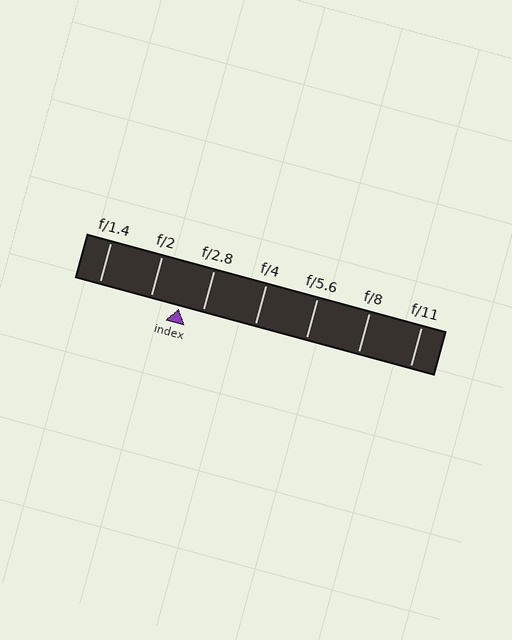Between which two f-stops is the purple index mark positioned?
The index mark is between f/2 and f/2.8.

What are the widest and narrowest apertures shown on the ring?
The widest aperture shown is f/1.4 and the narrowest is f/11.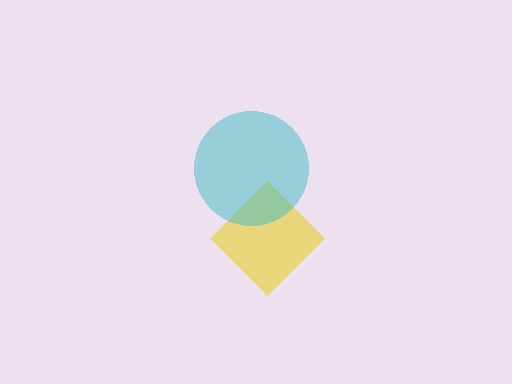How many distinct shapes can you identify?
There are 2 distinct shapes: a yellow diamond, a cyan circle.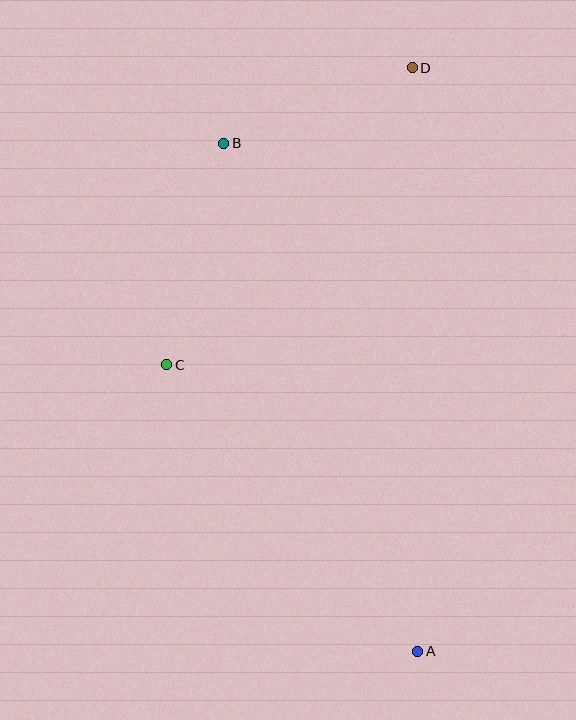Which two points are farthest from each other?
Points A and D are farthest from each other.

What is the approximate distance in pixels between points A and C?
The distance between A and C is approximately 381 pixels.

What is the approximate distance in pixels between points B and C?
The distance between B and C is approximately 228 pixels.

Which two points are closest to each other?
Points B and D are closest to each other.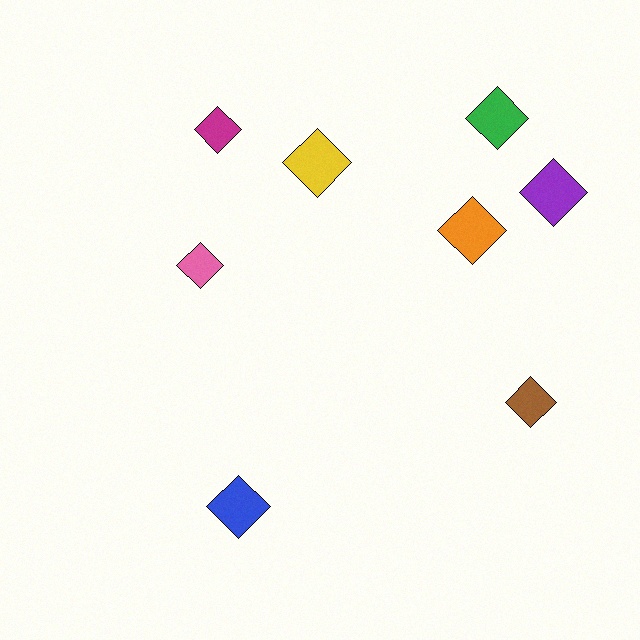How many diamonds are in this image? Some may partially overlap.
There are 8 diamonds.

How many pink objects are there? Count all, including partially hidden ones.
There is 1 pink object.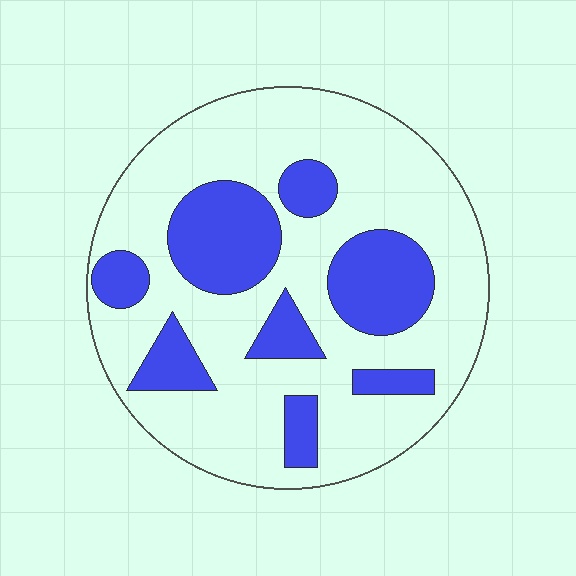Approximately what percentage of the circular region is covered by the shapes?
Approximately 30%.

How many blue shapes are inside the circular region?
8.